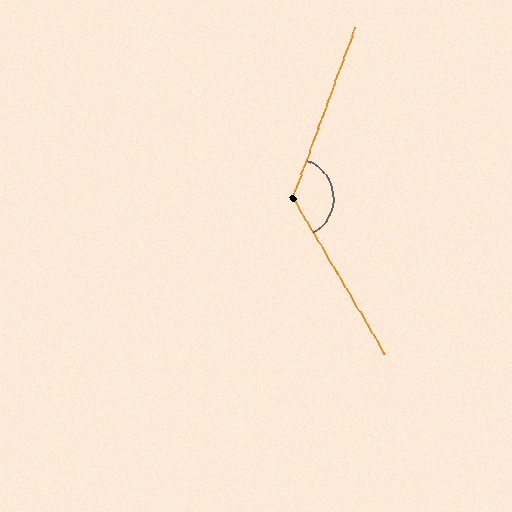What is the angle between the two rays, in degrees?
Approximately 129 degrees.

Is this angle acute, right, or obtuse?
It is obtuse.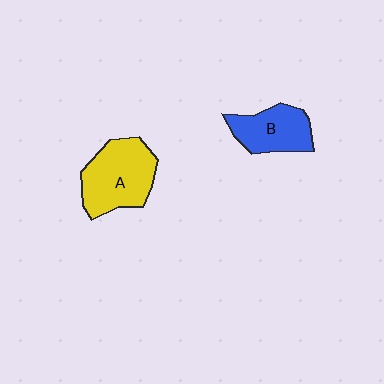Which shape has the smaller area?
Shape B (blue).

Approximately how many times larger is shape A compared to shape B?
Approximately 1.4 times.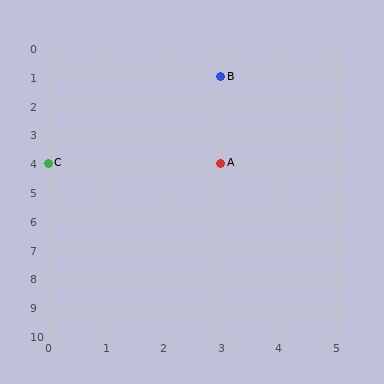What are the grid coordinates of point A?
Point A is at grid coordinates (3, 4).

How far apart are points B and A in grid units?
Points B and A are 3 rows apart.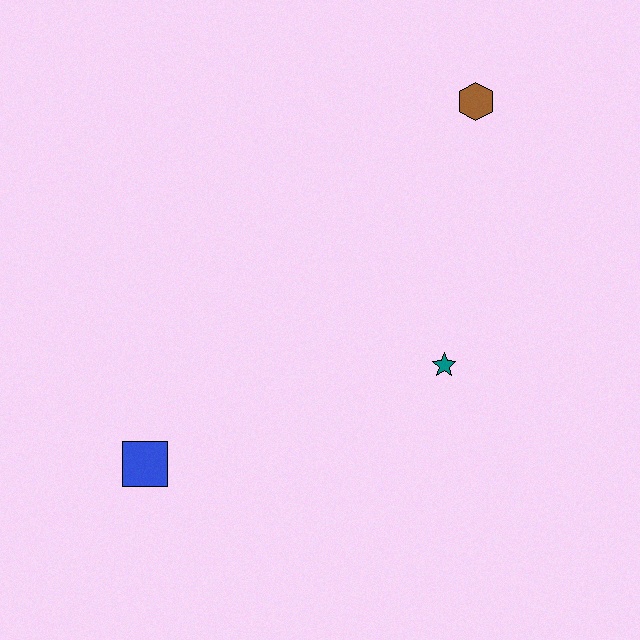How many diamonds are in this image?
There are no diamonds.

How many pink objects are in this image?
There are no pink objects.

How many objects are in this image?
There are 3 objects.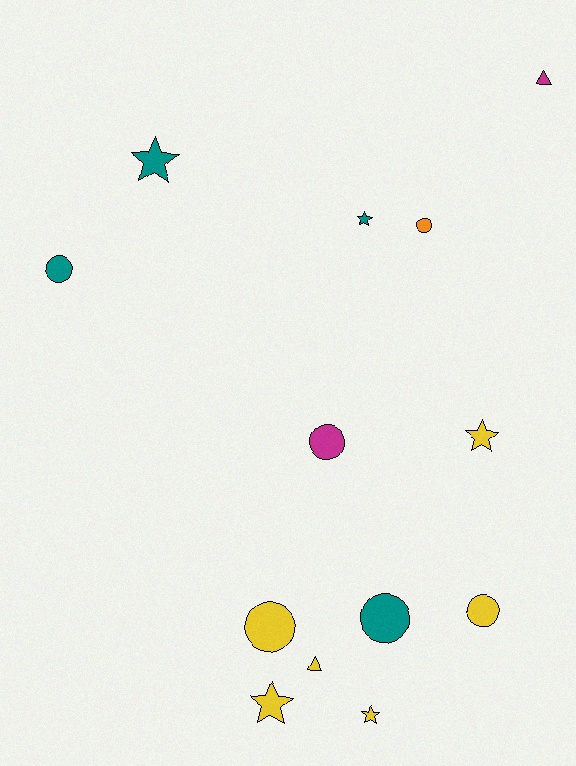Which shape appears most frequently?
Circle, with 6 objects.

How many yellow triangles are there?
There is 1 yellow triangle.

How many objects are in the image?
There are 13 objects.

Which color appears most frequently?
Yellow, with 6 objects.